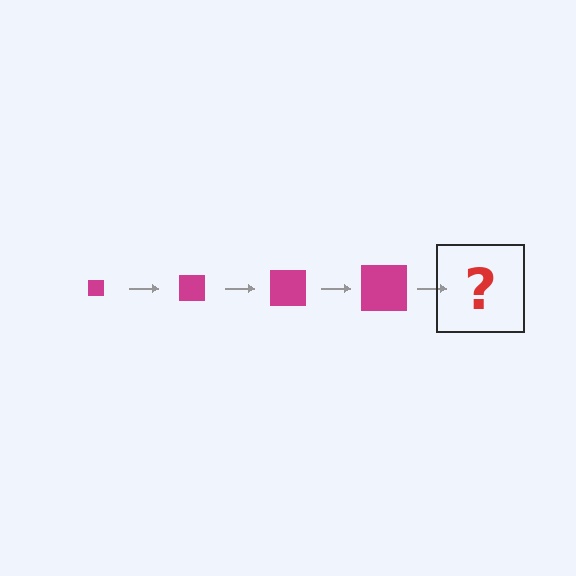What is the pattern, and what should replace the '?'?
The pattern is that the square gets progressively larger each step. The '?' should be a magenta square, larger than the previous one.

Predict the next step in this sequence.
The next step is a magenta square, larger than the previous one.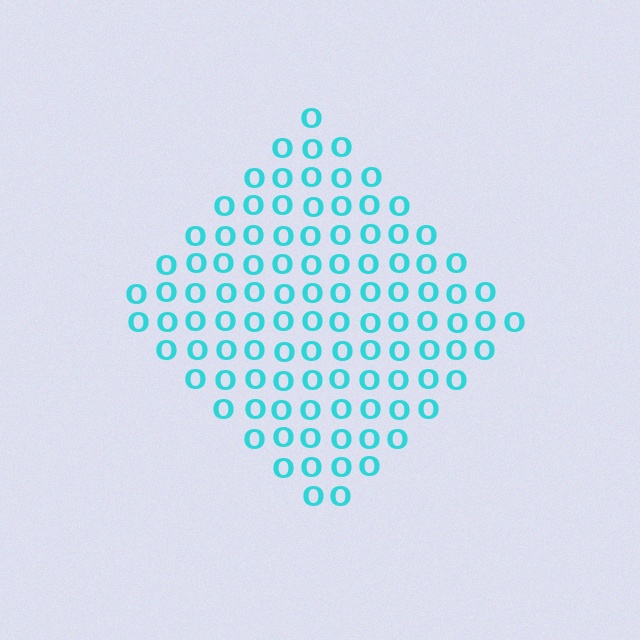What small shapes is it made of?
It is made of small letter O's.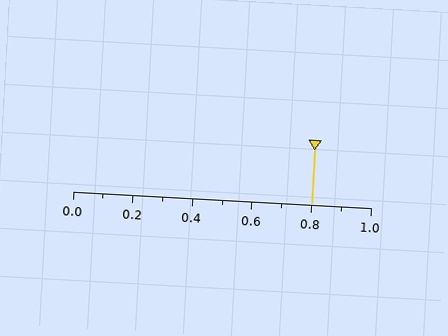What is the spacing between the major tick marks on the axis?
The major ticks are spaced 0.2 apart.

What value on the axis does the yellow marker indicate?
The marker indicates approximately 0.8.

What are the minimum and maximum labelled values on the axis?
The axis runs from 0.0 to 1.0.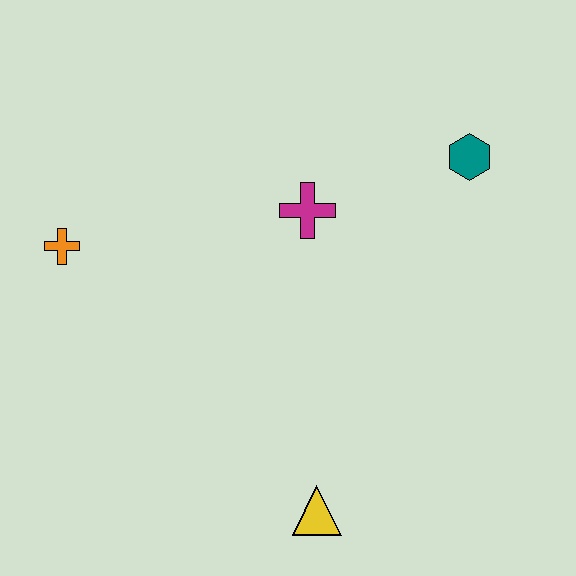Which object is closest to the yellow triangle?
The magenta cross is closest to the yellow triangle.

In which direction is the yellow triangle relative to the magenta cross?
The yellow triangle is below the magenta cross.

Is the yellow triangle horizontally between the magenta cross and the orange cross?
No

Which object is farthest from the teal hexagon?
The orange cross is farthest from the teal hexagon.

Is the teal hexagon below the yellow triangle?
No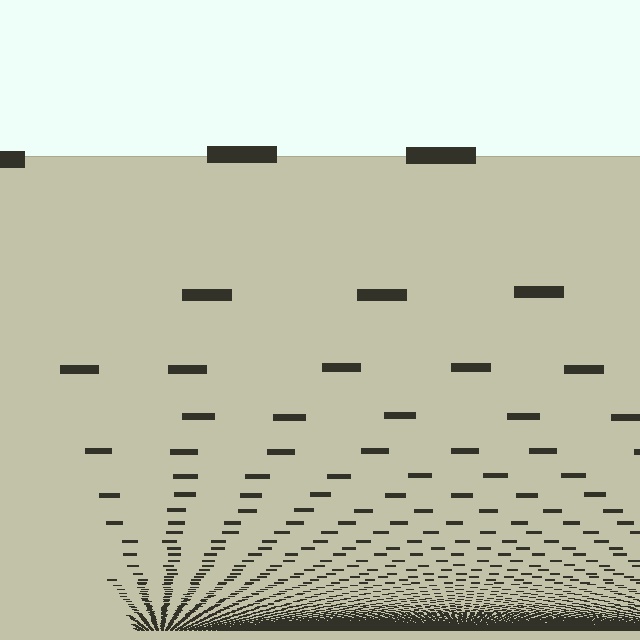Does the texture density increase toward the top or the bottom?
Density increases toward the bottom.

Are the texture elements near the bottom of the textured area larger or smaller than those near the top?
Smaller. The gradient is inverted — elements near the bottom are smaller and denser.